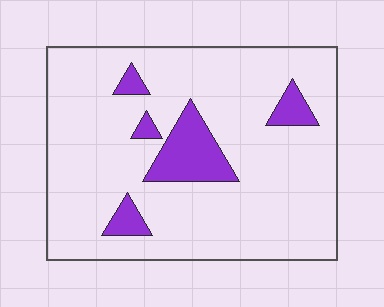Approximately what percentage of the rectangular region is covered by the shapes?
Approximately 10%.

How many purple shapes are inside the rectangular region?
5.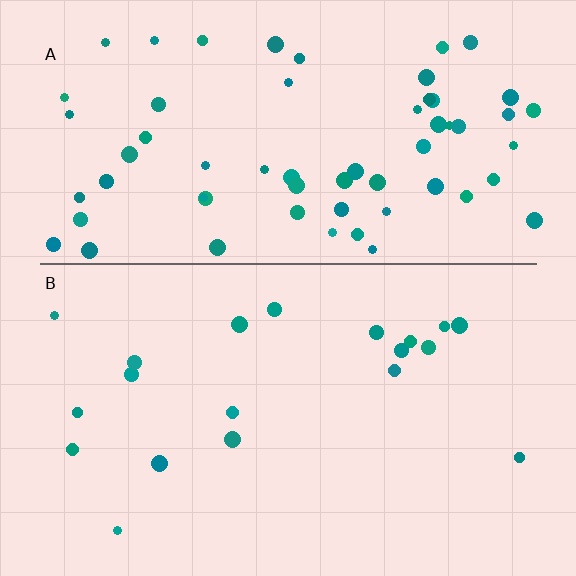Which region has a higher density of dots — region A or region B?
A (the top).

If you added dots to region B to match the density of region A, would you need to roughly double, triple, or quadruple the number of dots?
Approximately triple.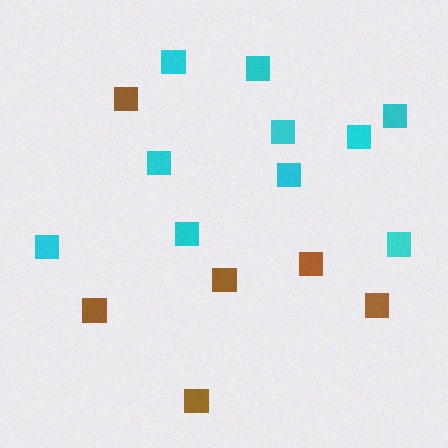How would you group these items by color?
There are 2 groups: one group of brown squares (6) and one group of cyan squares (10).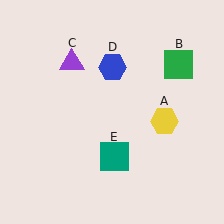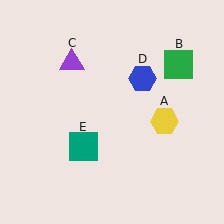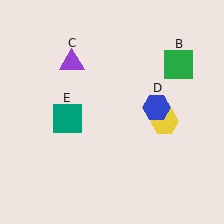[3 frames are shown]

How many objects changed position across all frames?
2 objects changed position: blue hexagon (object D), teal square (object E).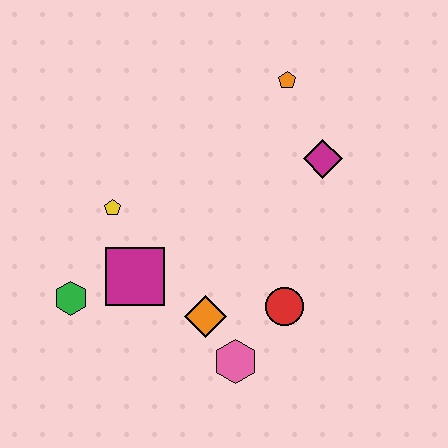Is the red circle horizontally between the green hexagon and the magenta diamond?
Yes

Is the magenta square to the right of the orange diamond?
No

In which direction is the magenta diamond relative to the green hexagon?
The magenta diamond is to the right of the green hexagon.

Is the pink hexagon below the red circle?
Yes